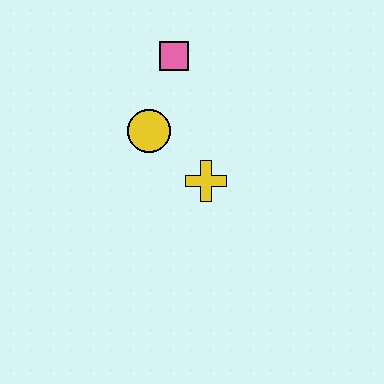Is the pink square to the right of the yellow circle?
Yes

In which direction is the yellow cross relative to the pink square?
The yellow cross is below the pink square.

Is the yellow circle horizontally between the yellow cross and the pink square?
No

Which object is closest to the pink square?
The yellow circle is closest to the pink square.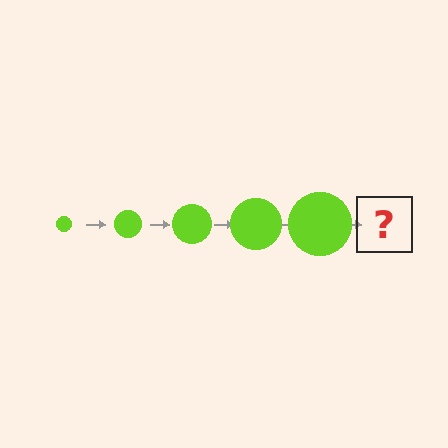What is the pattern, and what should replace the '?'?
The pattern is that the circle gets progressively larger each step. The '?' should be a lime circle, larger than the previous one.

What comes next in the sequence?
The next element should be a lime circle, larger than the previous one.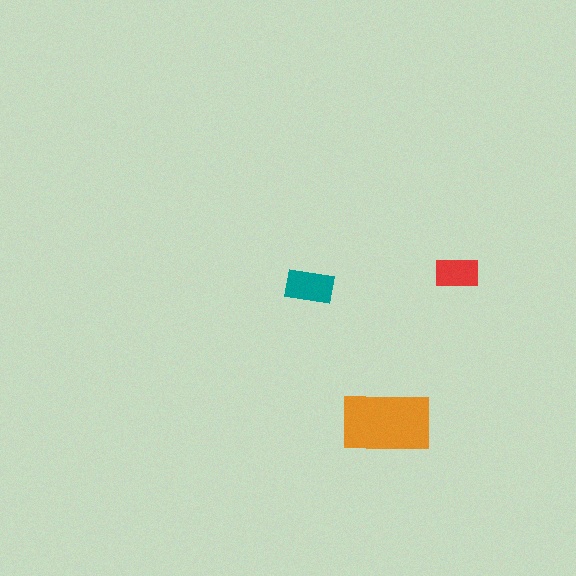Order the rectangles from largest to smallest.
the orange one, the teal one, the red one.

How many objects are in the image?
There are 3 objects in the image.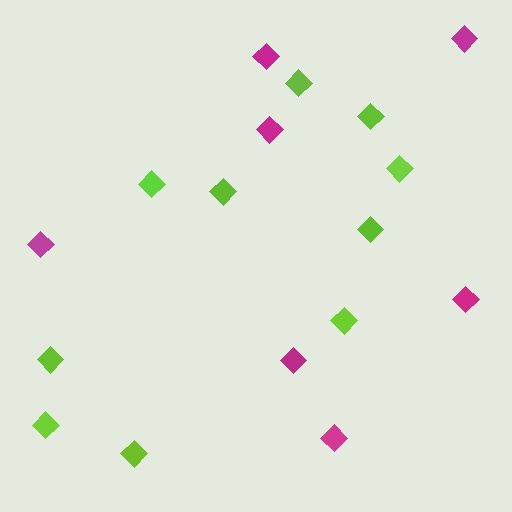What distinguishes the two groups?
There are 2 groups: one group of lime diamonds (10) and one group of magenta diamonds (7).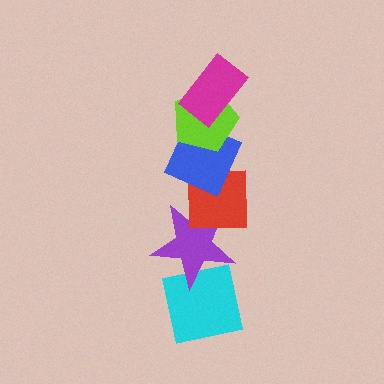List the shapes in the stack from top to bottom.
From top to bottom: the magenta rectangle, the lime pentagon, the blue diamond, the red square, the purple star, the cyan square.